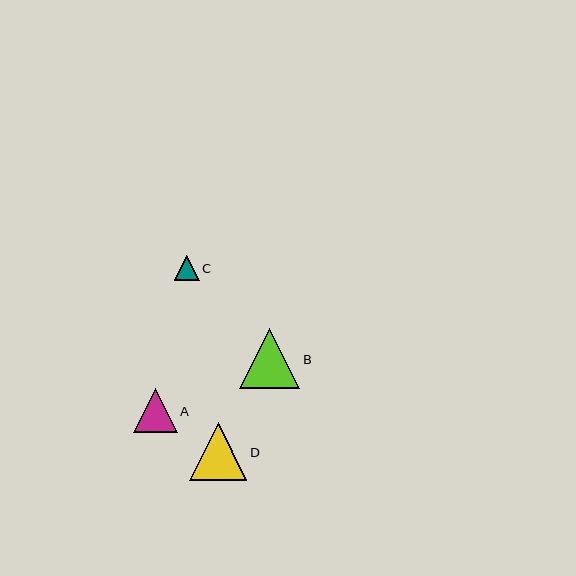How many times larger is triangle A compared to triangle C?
Triangle A is approximately 1.8 times the size of triangle C.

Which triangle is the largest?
Triangle B is the largest with a size of approximately 60 pixels.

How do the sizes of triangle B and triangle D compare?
Triangle B and triangle D are approximately the same size.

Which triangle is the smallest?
Triangle C is the smallest with a size of approximately 25 pixels.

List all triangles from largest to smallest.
From largest to smallest: B, D, A, C.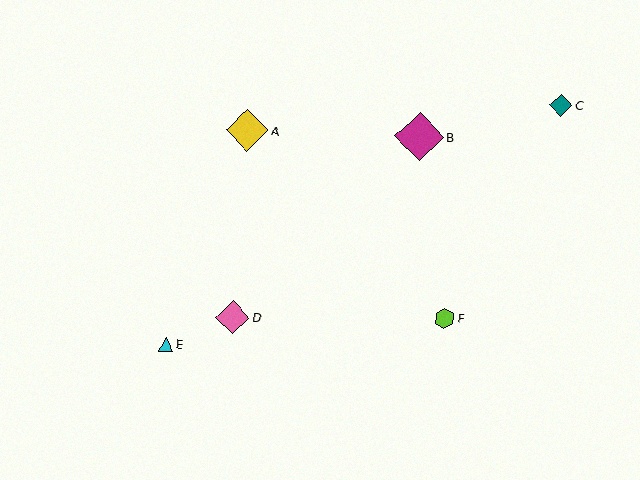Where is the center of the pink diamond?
The center of the pink diamond is at (233, 318).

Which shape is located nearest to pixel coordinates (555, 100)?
The teal diamond (labeled C) at (561, 105) is nearest to that location.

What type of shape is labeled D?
Shape D is a pink diamond.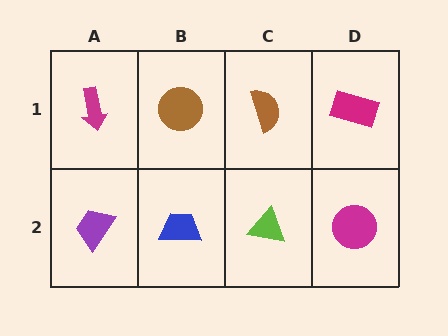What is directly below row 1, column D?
A magenta circle.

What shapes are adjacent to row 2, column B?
A brown circle (row 1, column B), a purple trapezoid (row 2, column A), a lime triangle (row 2, column C).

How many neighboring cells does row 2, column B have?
3.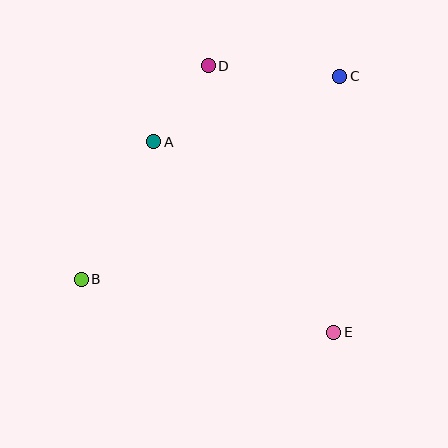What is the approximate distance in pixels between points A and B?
The distance between A and B is approximately 155 pixels.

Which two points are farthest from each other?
Points B and C are farthest from each other.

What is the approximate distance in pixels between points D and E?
The distance between D and E is approximately 294 pixels.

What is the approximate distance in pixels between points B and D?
The distance between B and D is approximately 248 pixels.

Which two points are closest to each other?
Points A and D are closest to each other.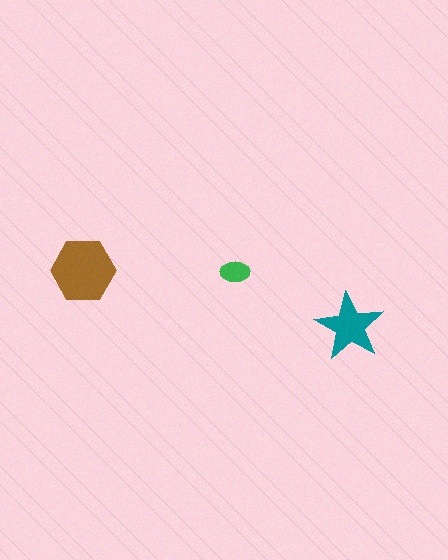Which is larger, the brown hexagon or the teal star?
The brown hexagon.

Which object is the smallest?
The green ellipse.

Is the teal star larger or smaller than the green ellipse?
Larger.